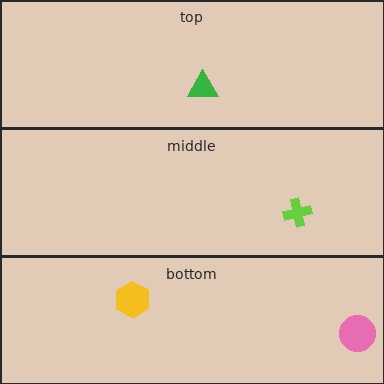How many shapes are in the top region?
1.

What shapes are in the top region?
The green triangle.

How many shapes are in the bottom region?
2.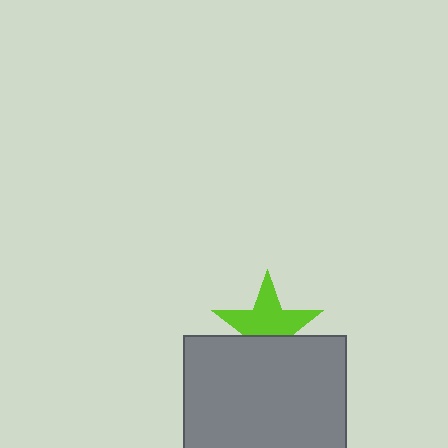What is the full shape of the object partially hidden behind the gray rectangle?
The partially hidden object is a lime star.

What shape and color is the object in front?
The object in front is a gray rectangle.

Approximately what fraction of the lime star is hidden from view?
Roughly 36% of the lime star is hidden behind the gray rectangle.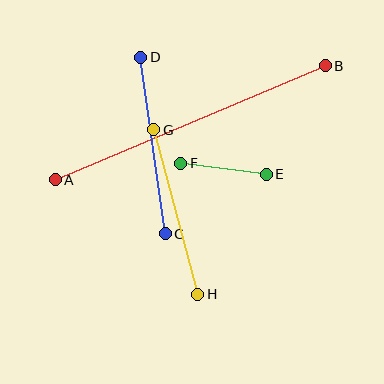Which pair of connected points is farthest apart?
Points A and B are farthest apart.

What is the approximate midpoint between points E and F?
The midpoint is at approximately (224, 169) pixels.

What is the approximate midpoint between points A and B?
The midpoint is at approximately (190, 123) pixels.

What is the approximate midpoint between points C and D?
The midpoint is at approximately (153, 145) pixels.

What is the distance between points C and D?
The distance is approximately 179 pixels.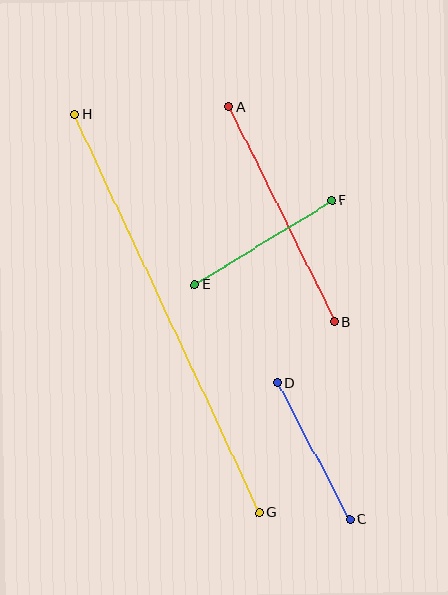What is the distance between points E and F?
The distance is approximately 161 pixels.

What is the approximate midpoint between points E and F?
The midpoint is at approximately (263, 243) pixels.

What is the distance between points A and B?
The distance is approximately 240 pixels.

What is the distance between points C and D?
The distance is approximately 154 pixels.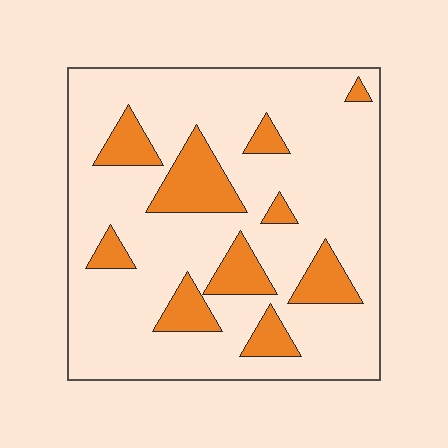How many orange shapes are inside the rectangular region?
10.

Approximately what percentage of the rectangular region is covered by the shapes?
Approximately 20%.